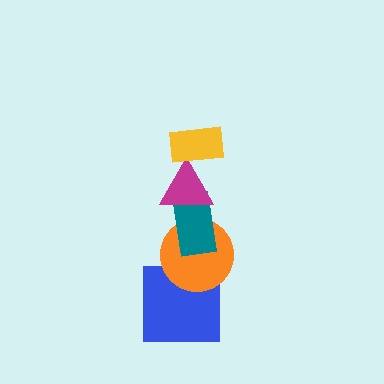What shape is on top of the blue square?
The orange circle is on top of the blue square.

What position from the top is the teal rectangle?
The teal rectangle is 3rd from the top.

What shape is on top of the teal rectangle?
The magenta triangle is on top of the teal rectangle.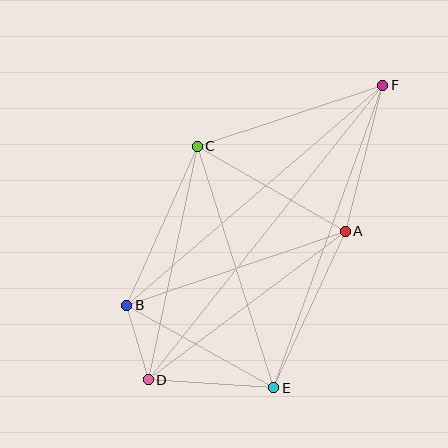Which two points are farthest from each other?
Points D and F are farthest from each other.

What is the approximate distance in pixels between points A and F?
The distance between A and F is approximately 151 pixels.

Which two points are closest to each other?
Points B and D are closest to each other.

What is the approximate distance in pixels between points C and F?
The distance between C and F is approximately 195 pixels.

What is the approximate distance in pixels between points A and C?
The distance between A and C is approximately 171 pixels.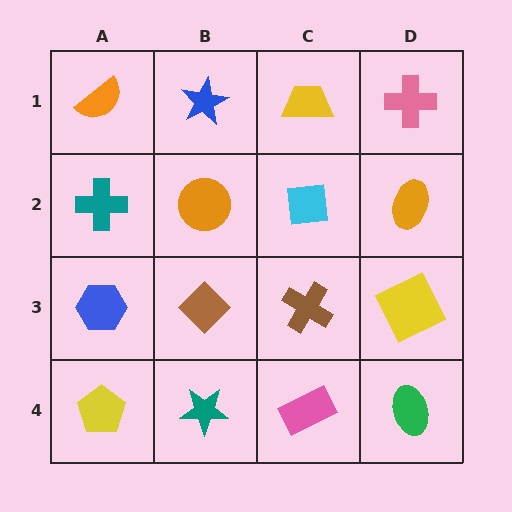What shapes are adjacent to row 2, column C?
A yellow trapezoid (row 1, column C), a brown cross (row 3, column C), an orange circle (row 2, column B), an orange ellipse (row 2, column D).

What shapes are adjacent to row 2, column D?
A pink cross (row 1, column D), a yellow square (row 3, column D), a cyan square (row 2, column C).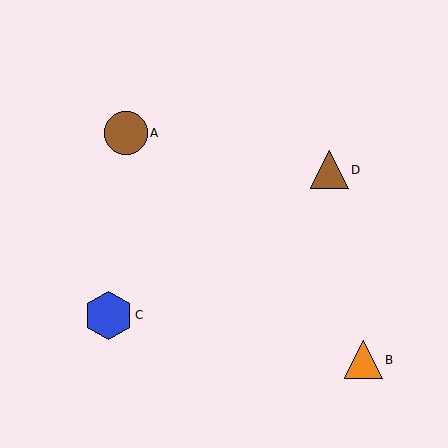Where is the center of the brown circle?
The center of the brown circle is at (126, 133).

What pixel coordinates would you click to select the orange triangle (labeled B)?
Click at (364, 360) to select the orange triangle B.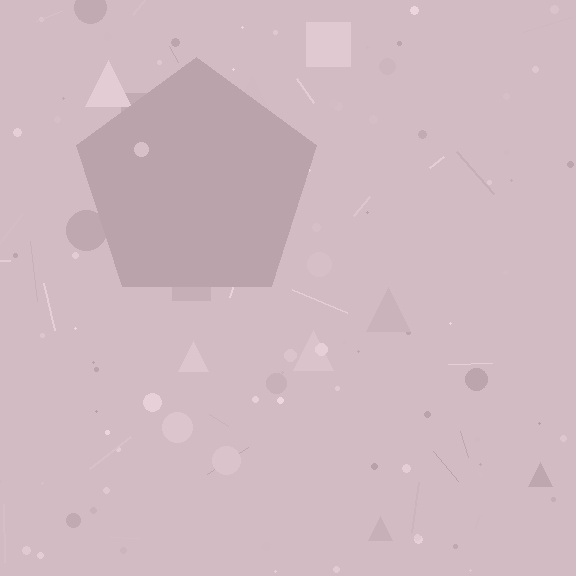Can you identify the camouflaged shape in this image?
The camouflaged shape is a pentagon.